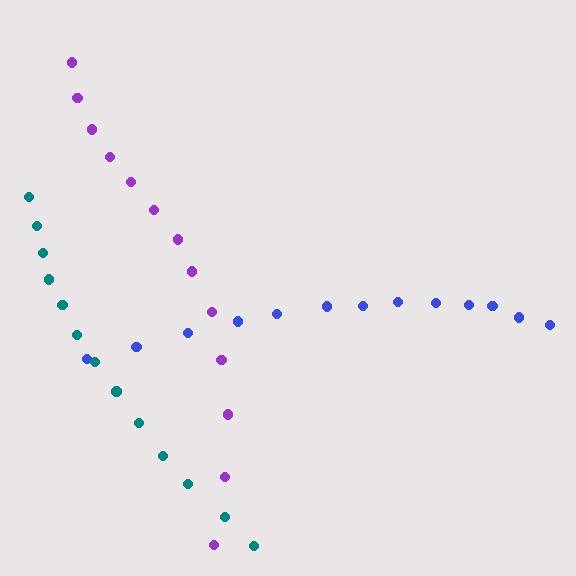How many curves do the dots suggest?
There are 3 distinct paths.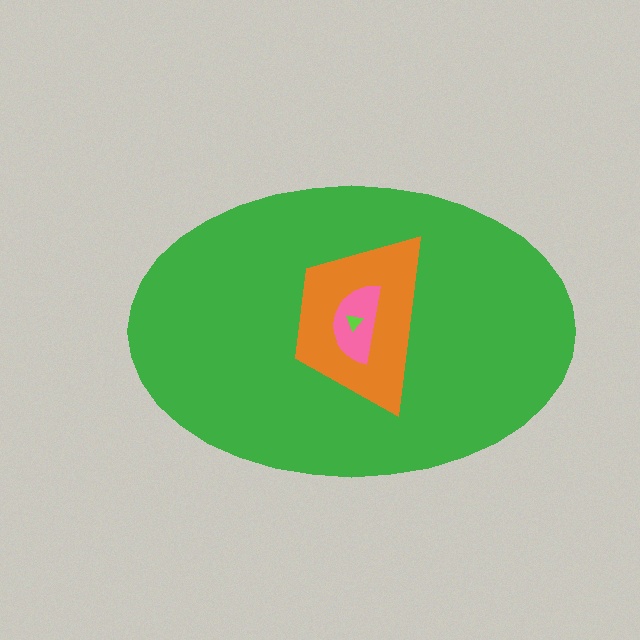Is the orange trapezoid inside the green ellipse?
Yes.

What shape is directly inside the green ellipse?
The orange trapezoid.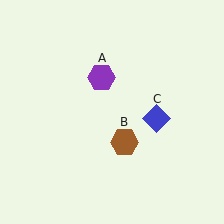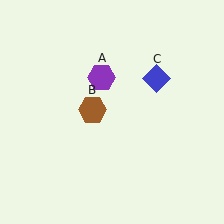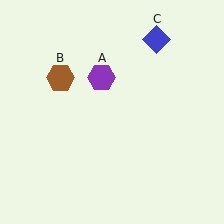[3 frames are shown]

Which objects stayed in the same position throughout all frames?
Purple hexagon (object A) remained stationary.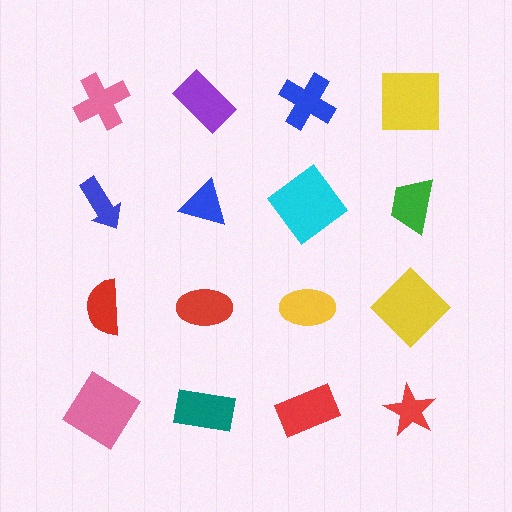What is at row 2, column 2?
A blue triangle.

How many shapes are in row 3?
4 shapes.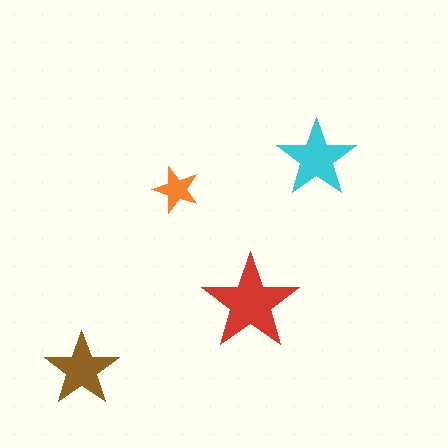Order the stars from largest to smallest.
the red one, the cyan one, the brown one, the orange one.